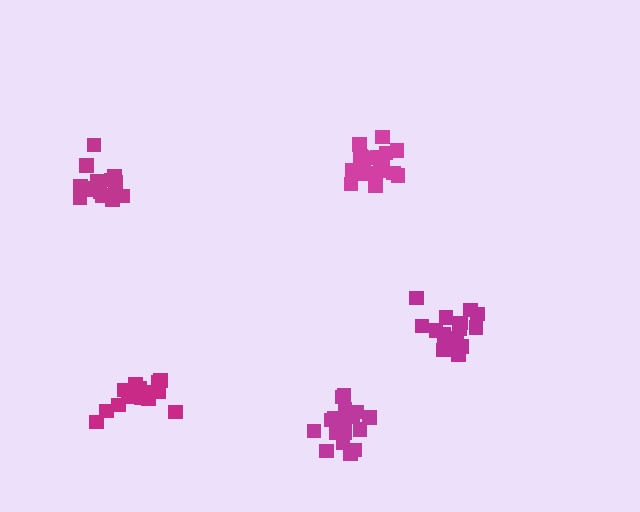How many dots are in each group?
Group 1: 19 dots, Group 2: 17 dots, Group 3: 15 dots, Group 4: 16 dots, Group 5: 18 dots (85 total).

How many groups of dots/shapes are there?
There are 5 groups.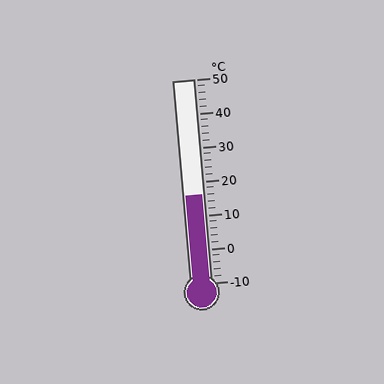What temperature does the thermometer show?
The thermometer shows approximately 16°C.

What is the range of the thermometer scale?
The thermometer scale ranges from -10°C to 50°C.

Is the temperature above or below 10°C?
The temperature is above 10°C.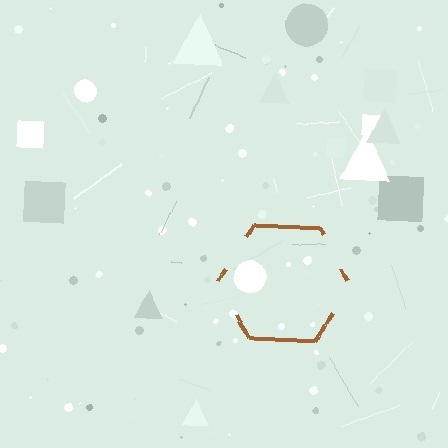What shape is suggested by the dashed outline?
The dashed outline suggests a hexagon.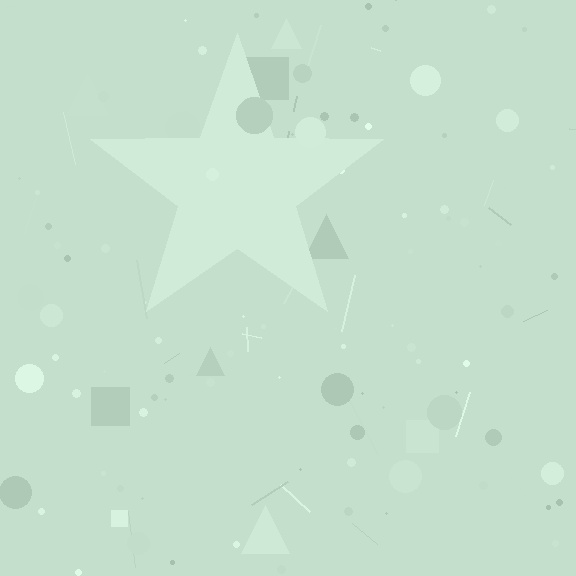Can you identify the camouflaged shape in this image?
The camouflaged shape is a star.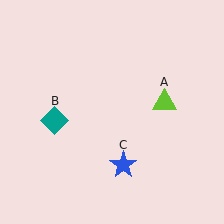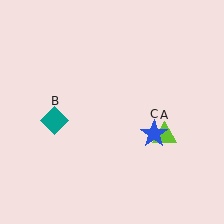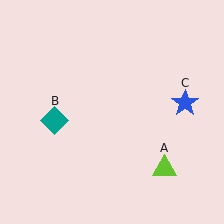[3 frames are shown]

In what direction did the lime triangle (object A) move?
The lime triangle (object A) moved down.